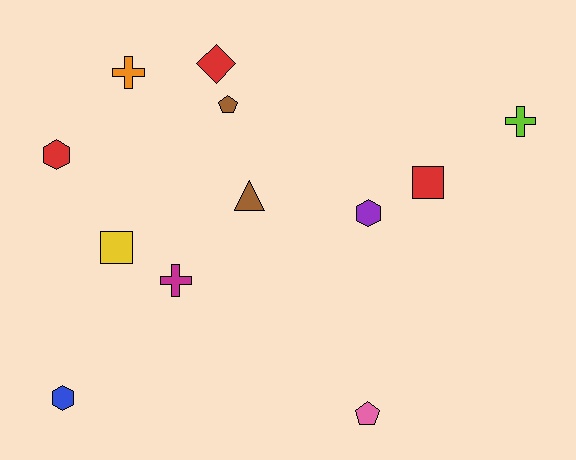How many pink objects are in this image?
There is 1 pink object.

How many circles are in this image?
There are no circles.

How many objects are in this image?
There are 12 objects.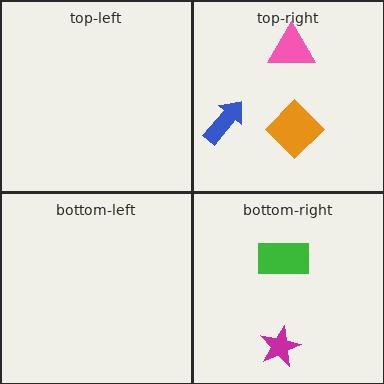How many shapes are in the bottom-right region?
2.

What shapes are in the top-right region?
The orange diamond, the blue arrow, the pink triangle.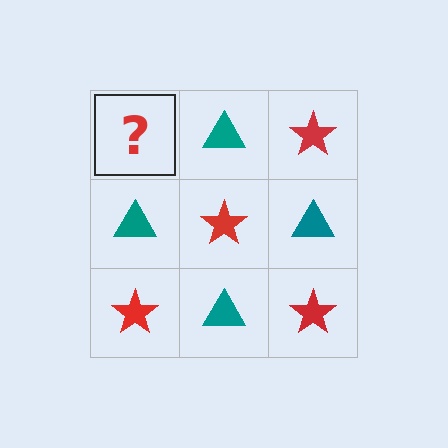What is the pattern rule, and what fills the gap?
The rule is that it alternates red star and teal triangle in a checkerboard pattern. The gap should be filled with a red star.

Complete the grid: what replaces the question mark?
The question mark should be replaced with a red star.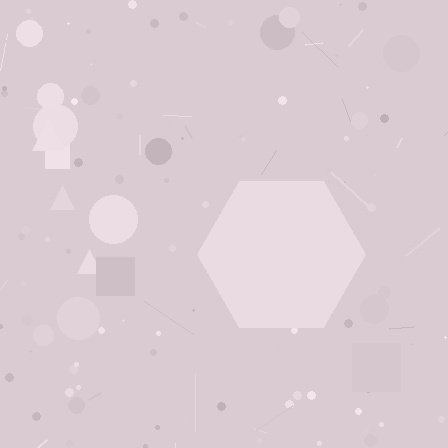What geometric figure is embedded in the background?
A hexagon is embedded in the background.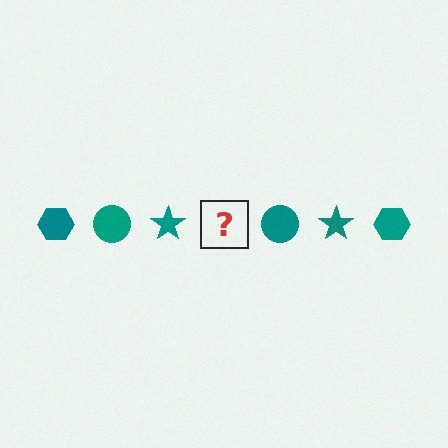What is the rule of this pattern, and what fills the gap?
The rule is that the pattern cycles through hexagon, circle, star shapes in teal. The gap should be filled with a teal hexagon.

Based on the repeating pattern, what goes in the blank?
The blank should be a teal hexagon.